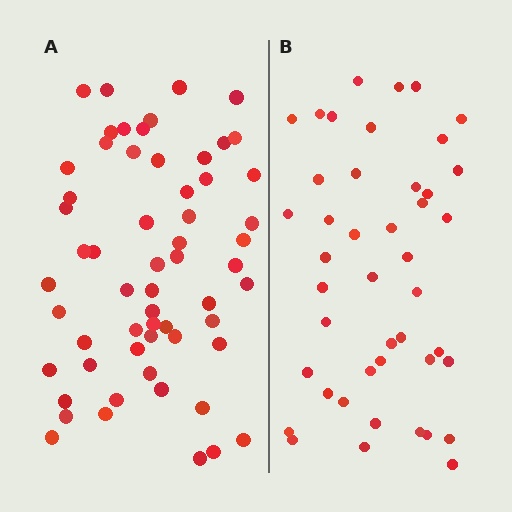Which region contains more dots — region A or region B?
Region A (the left region) has more dots.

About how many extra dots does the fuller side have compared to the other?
Region A has approximately 15 more dots than region B.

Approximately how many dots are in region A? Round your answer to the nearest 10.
About 60 dots. (The exact count is 59, which rounds to 60.)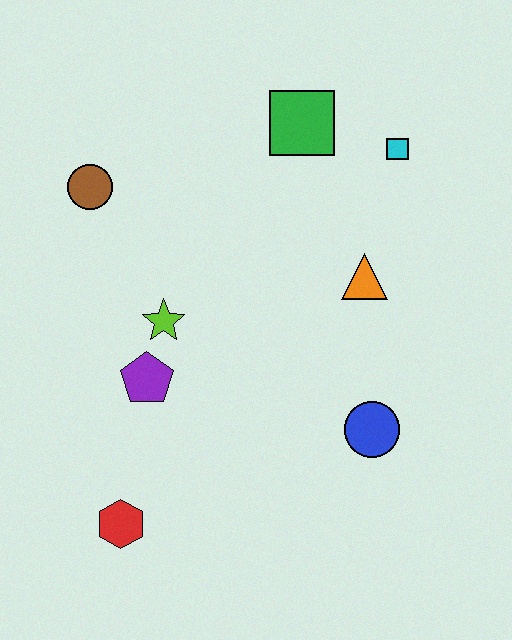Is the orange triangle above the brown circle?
No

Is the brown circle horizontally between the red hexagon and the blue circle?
No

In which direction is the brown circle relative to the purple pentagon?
The brown circle is above the purple pentagon.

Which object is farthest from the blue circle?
The brown circle is farthest from the blue circle.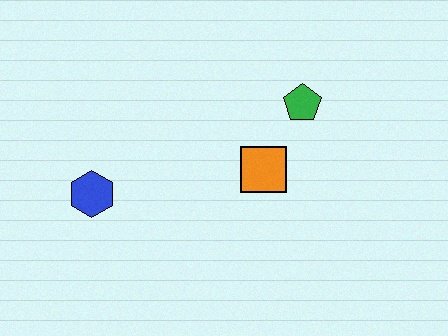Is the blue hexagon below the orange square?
Yes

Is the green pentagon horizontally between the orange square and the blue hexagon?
No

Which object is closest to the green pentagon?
The orange square is closest to the green pentagon.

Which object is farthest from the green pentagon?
The blue hexagon is farthest from the green pentagon.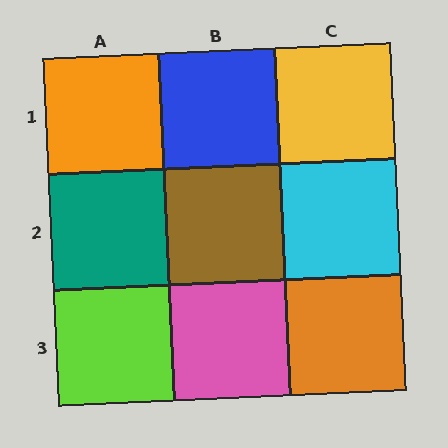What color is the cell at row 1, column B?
Blue.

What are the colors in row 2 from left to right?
Teal, brown, cyan.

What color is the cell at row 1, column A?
Orange.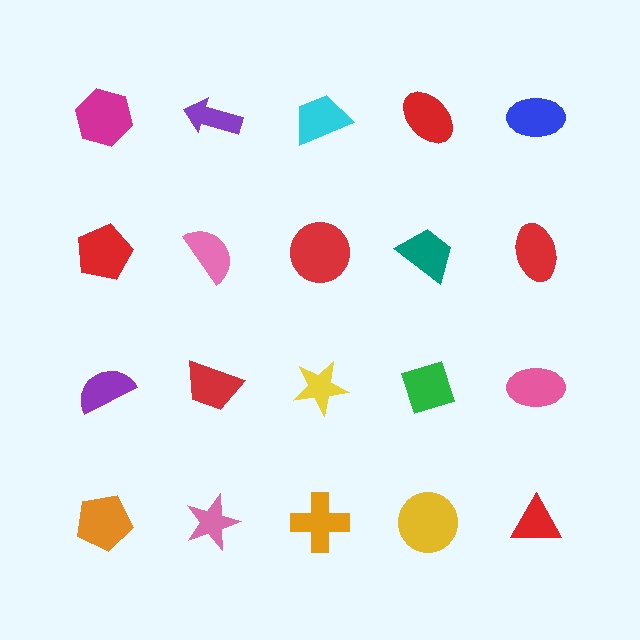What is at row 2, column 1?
A red pentagon.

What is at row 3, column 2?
A red trapezoid.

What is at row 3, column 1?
A purple semicircle.